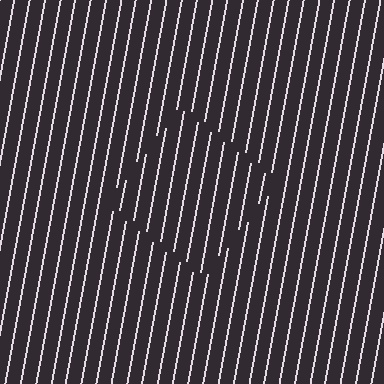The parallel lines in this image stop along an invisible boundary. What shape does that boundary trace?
An illusory square. The interior of the shape contains the same grating, shifted by half a period — the contour is defined by the phase discontinuity where line-ends from the inner and outer gratings abut.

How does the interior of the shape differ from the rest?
The interior of the shape contains the same grating, shifted by half a period — the contour is defined by the phase discontinuity where line-ends from the inner and outer gratings abut.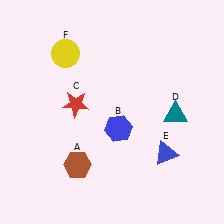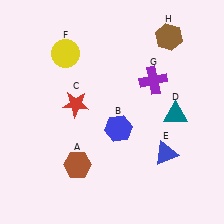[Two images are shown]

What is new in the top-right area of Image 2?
A purple cross (G) was added in the top-right area of Image 2.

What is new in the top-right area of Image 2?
A brown hexagon (H) was added in the top-right area of Image 2.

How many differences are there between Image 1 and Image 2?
There are 2 differences between the two images.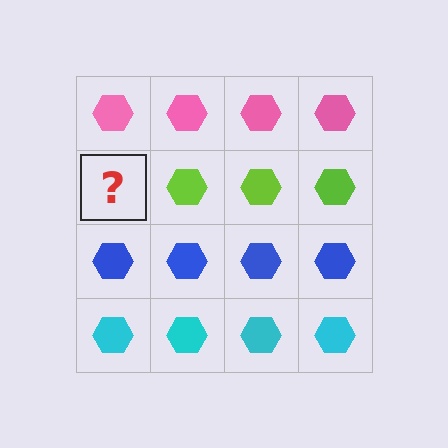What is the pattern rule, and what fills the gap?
The rule is that each row has a consistent color. The gap should be filled with a lime hexagon.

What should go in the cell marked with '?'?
The missing cell should contain a lime hexagon.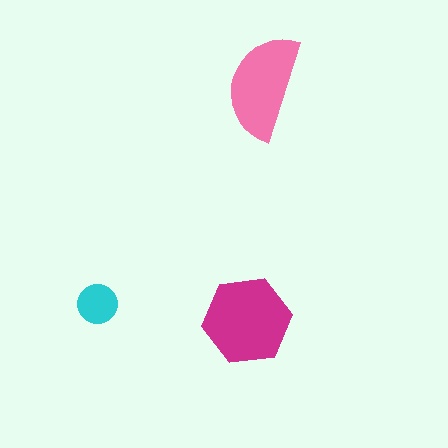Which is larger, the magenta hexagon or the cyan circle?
The magenta hexagon.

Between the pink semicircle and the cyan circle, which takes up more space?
The pink semicircle.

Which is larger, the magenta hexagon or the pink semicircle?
The magenta hexagon.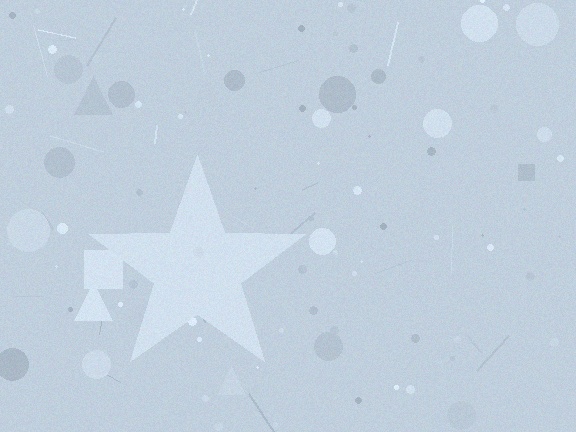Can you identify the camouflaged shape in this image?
The camouflaged shape is a star.